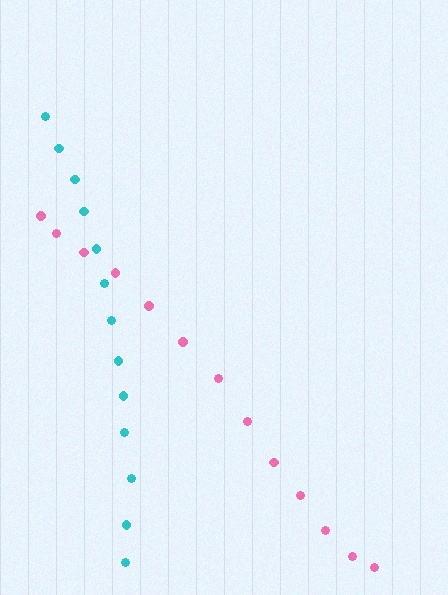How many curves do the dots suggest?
There are 2 distinct paths.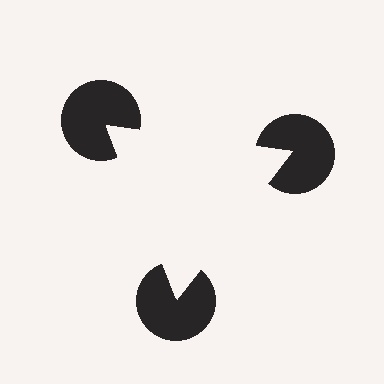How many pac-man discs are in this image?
There are 3 — one at each vertex of the illusory triangle.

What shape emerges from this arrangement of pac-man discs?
An illusory triangle — its edges are inferred from the aligned wedge cuts in the pac-man discs, not physically drawn.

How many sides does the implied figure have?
3 sides.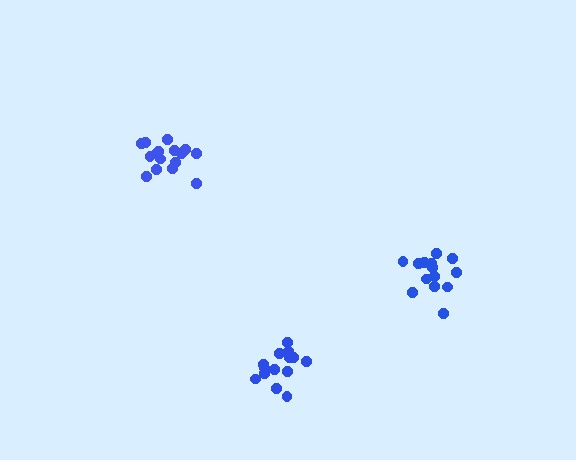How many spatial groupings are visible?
There are 3 spatial groupings.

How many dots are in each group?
Group 1: 16 dots, Group 2: 14 dots, Group 3: 14 dots (44 total).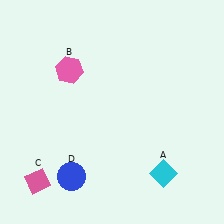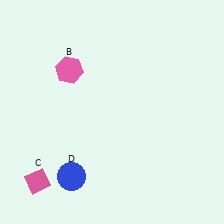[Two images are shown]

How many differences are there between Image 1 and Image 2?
There is 1 difference between the two images.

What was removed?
The cyan diamond (A) was removed in Image 2.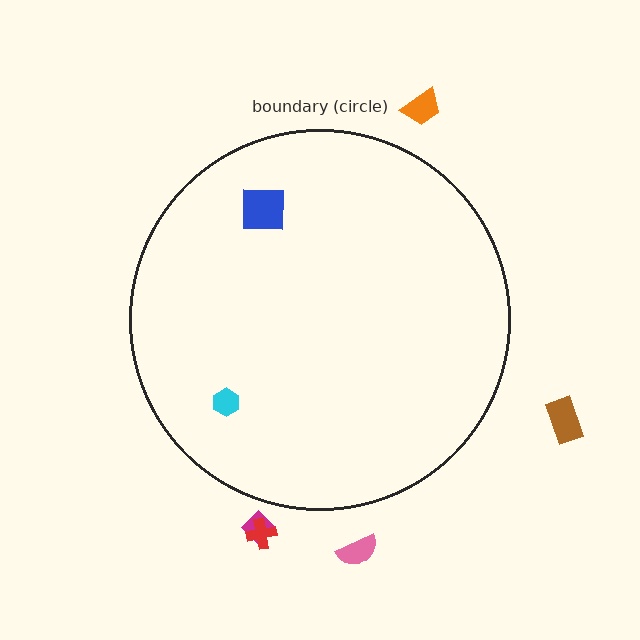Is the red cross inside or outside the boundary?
Outside.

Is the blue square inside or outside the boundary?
Inside.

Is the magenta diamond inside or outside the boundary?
Outside.